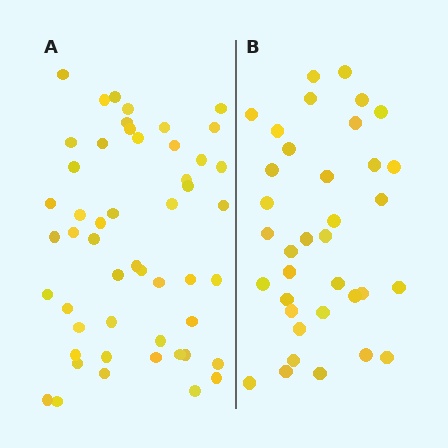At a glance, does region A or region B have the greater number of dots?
Region A (the left region) has more dots.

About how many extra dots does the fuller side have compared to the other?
Region A has approximately 15 more dots than region B.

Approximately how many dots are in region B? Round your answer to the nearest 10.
About 40 dots. (The exact count is 36, which rounds to 40.)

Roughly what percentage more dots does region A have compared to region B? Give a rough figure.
About 40% more.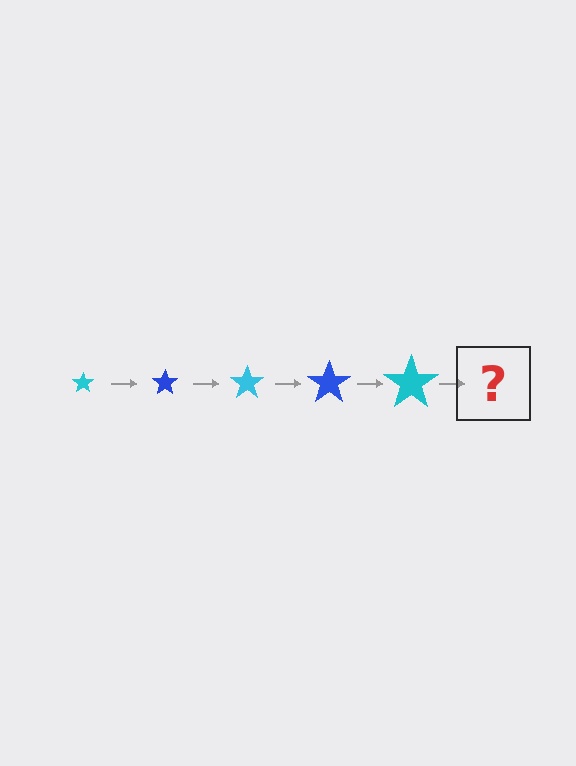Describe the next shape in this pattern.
It should be a blue star, larger than the previous one.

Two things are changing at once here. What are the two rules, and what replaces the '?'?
The two rules are that the star grows larger each step and the color cycles through cyan and blue. The '?' should be a blue star, larger than the previous one.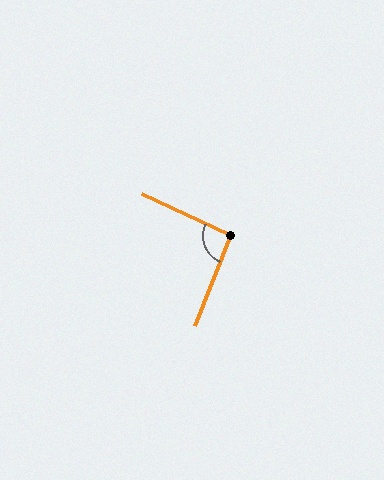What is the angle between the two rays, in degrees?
Approximately 93 degrees.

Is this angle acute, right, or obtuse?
It is approximately a right angle.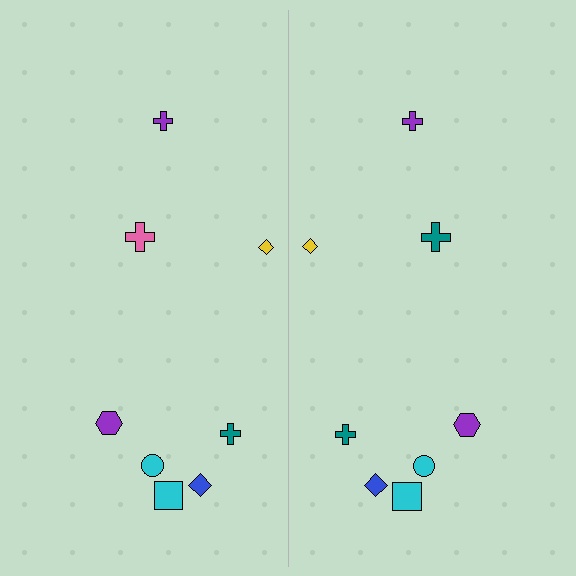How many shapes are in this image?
There are 16 shapes in this image.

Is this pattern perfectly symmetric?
No, the pattern is not perfectly symmetric. The teal cross on the right side breaks the symmetry — its mirror counterpart is pink.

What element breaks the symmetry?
The teal cross on the right side breaks the symmetry — its mirror counterpart is pink.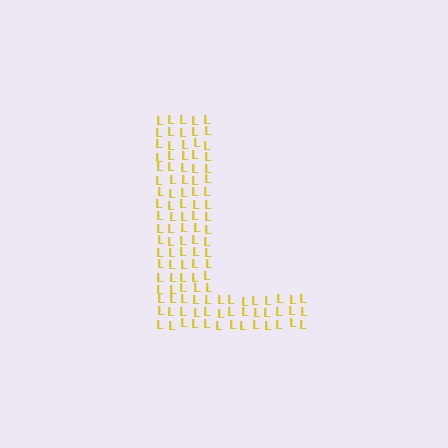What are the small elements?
The small elements are letter L's.